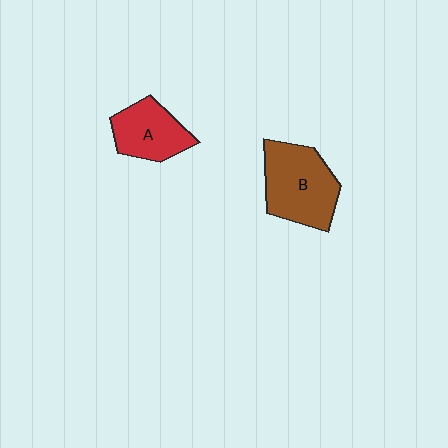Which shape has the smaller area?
Shape A (red).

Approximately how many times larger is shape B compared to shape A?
Approximately 1.4 times.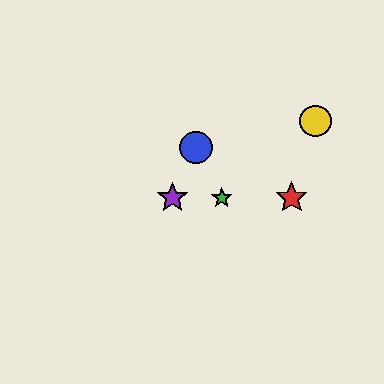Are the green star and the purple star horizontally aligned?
Yes, both are at y≈198.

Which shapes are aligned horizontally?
The red star, the green star, the purple star are aligned horizontally.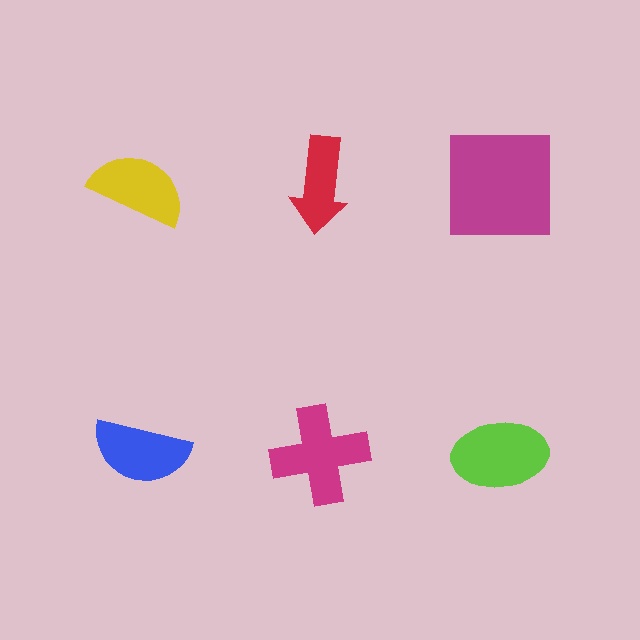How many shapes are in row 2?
3 shapes.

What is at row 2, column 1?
A blue semicircle.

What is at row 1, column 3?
A magenta square.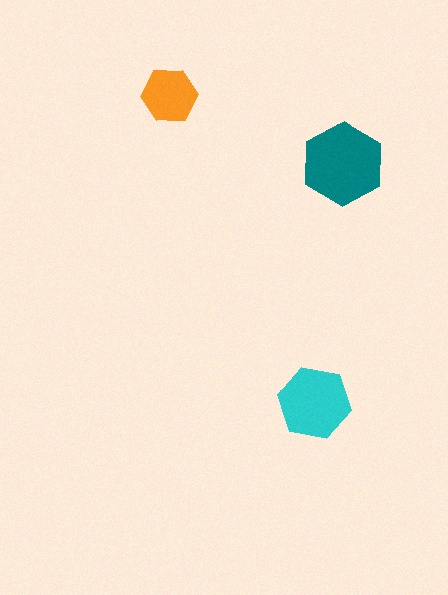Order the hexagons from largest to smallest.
the teal one, the cyan one, the orange one.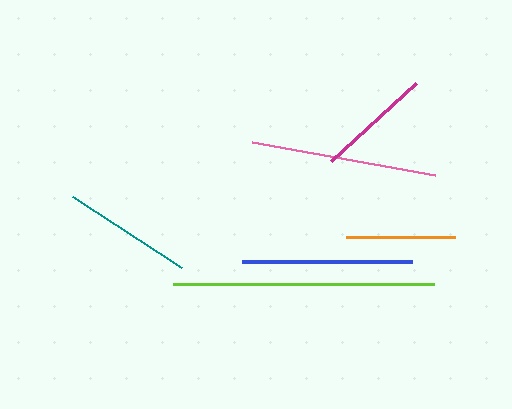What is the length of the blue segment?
The blue segment is approximately 171 pixels long.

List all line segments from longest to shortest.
From longest to shortest: lime, pink, blue, teal, magenta, orange.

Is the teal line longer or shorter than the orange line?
The teal line is longer than the orange line.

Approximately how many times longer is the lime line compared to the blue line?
The lime line is approximately 1.5 times the length of the blue line.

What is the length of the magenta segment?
The magenta segment is approximately 115 pixels long.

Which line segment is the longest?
The lime line is the longest at approximately 261 pixels.